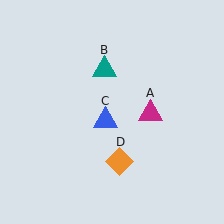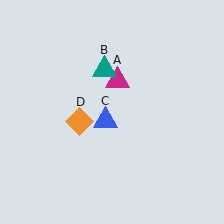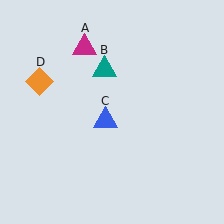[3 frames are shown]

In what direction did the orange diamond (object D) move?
The orange diamond (object D) moved up and to the left.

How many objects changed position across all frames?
2 objects changed position: magenta triangle (object A), orange diamond (object D).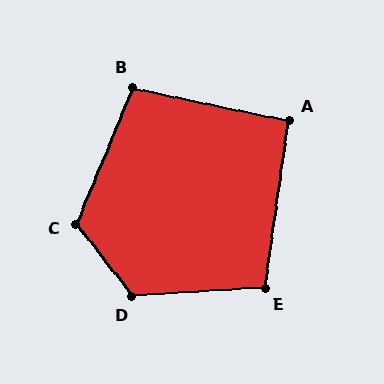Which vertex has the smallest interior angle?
A, at approximately 94 degrees.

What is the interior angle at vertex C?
Approximately 120 degrees (obtuse).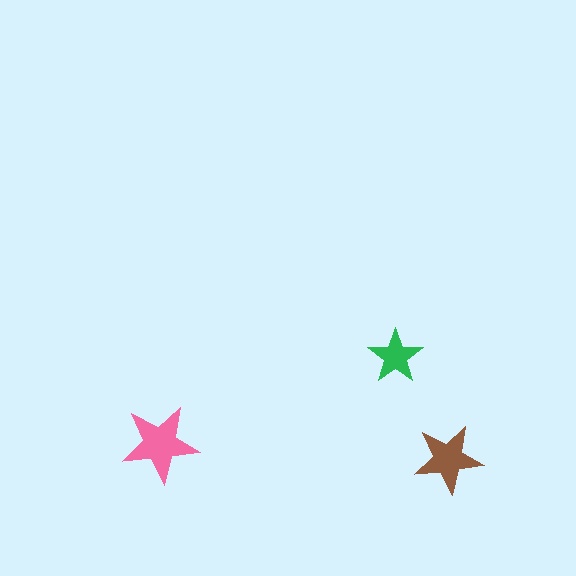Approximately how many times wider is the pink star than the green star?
About 1.5 times wider.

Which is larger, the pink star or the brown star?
The pink one.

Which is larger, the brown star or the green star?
The brown one.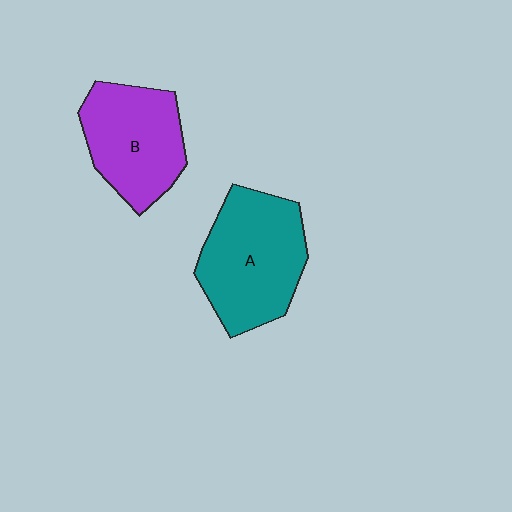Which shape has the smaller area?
Shape B (purple).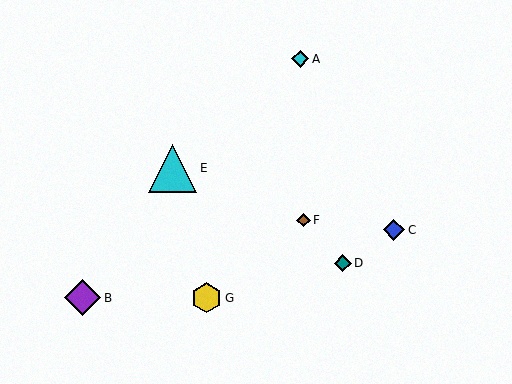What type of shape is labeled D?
Shape D is a teal diamond.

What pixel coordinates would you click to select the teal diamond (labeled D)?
Click at (343, 263) to select the teal diamond D.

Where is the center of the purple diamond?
The center of the purple diamond is at (83, 298).